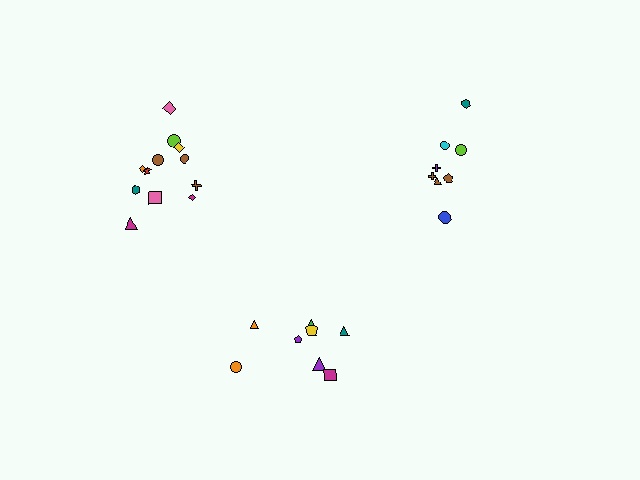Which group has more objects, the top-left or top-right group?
The top-left group.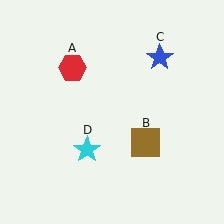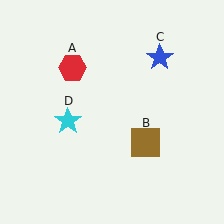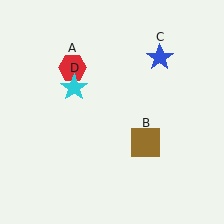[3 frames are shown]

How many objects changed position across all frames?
1 object changed position: cyan star (object D).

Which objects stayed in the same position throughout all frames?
Red hexagon (object A) and brown square (object B) and blue star (object C) remained stationary.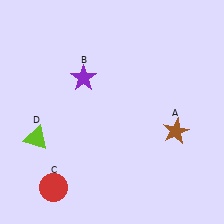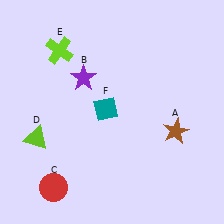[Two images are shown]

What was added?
A lime cross (E), a teal diamond (F) were added in Image 2.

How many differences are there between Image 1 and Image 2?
There are 2 differences between the two images.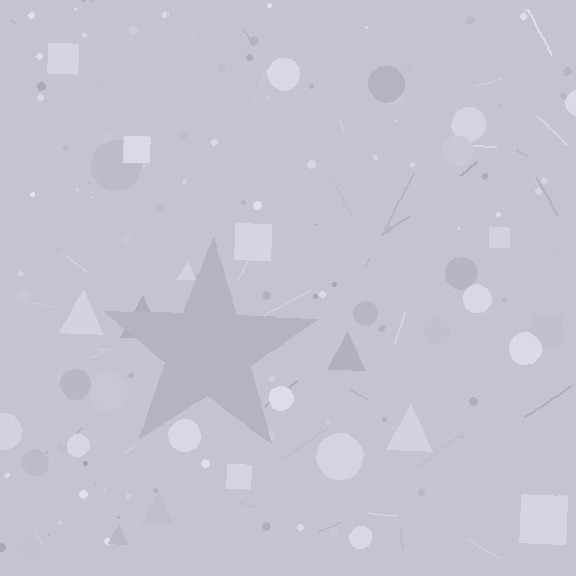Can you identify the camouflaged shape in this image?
The camouflaged shape is a star.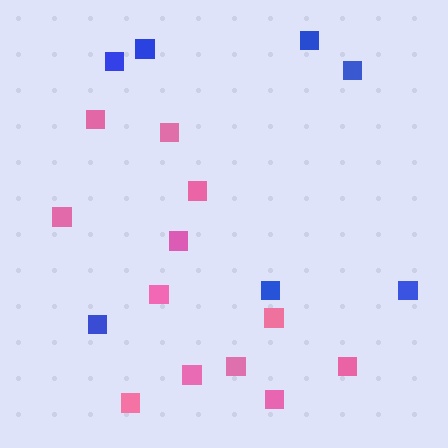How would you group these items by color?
There are 2 groups: one group of blue squares (7) and one group of pink squares (12).